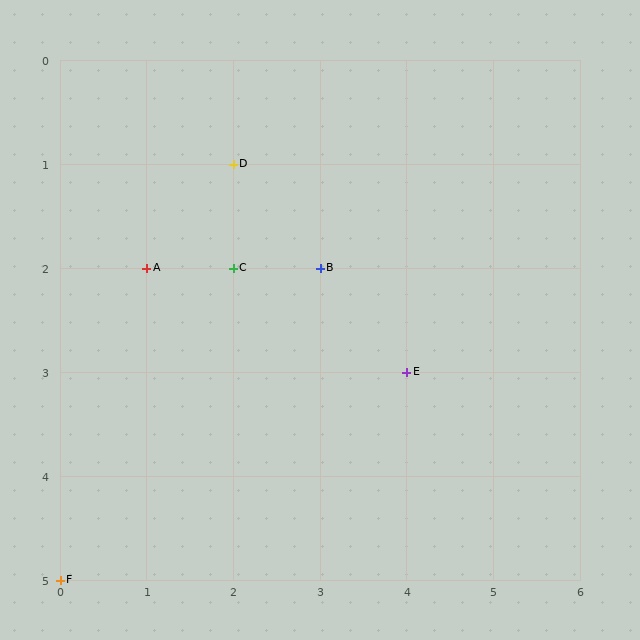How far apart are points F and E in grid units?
Points F and E are 4 columns and 2 rows apart (about 4.5 grid units diagonally).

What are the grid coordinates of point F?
Point F is at grid coordinates (0, 5).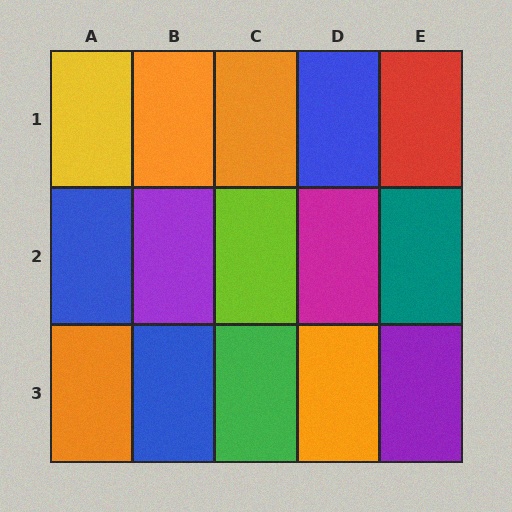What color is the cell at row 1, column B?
Orange.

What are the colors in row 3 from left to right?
Orange, blue, green, orange, purple.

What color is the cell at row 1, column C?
Orange.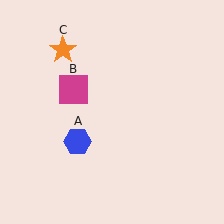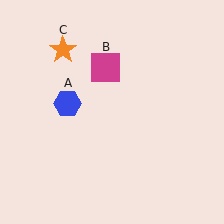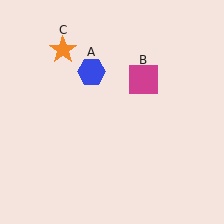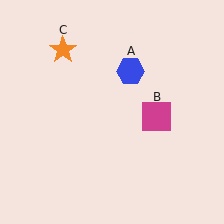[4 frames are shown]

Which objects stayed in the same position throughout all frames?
Orange star (object C) remained stationary.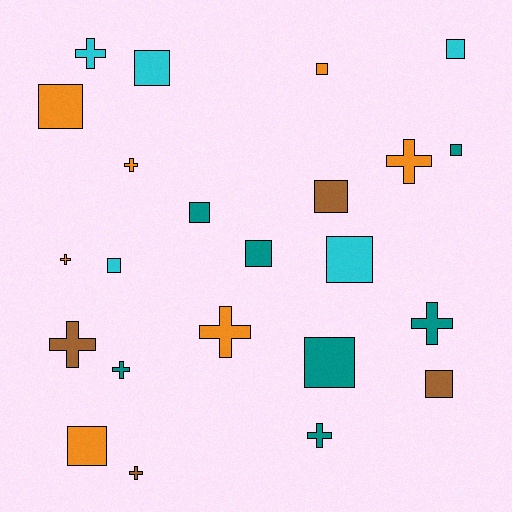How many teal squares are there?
There are 4 teal squares.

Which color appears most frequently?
Teal, with 7 objects.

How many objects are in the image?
There are 23 objects.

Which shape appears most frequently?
Square, with 13 objects.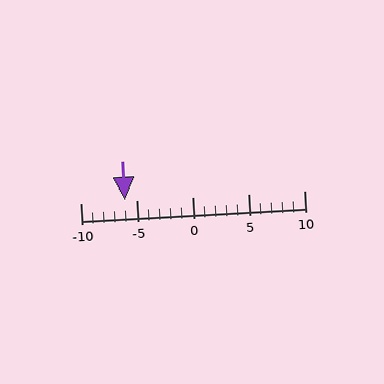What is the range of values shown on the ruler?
The ruler shows values from -10 to 10.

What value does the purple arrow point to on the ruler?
The purple arrow points to approximately -6.